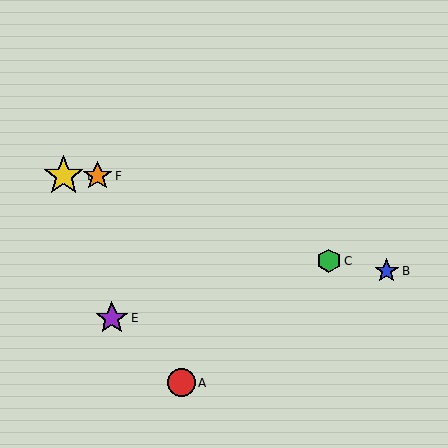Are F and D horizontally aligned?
Yes, both are at y≈176.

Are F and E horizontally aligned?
No, F is at y≈176 and E is at y≈318.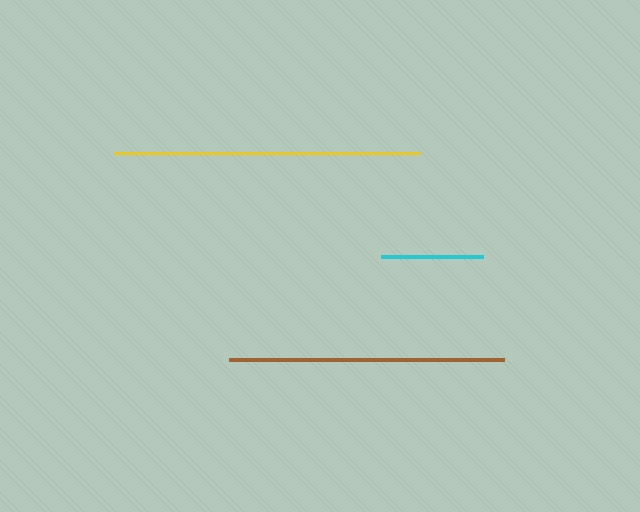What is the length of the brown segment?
The brown segment is approximately 275 pixels long.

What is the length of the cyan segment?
The cyan segment is approximately 103 pixels long.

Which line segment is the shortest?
The cyan line is the shortest at approximately 103 pixels.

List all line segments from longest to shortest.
From longest to shortest: yellow, brown, cyan.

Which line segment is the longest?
The yellow line is the longest at approximately 306 pixels.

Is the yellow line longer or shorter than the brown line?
The yellow line is longer than the brown line.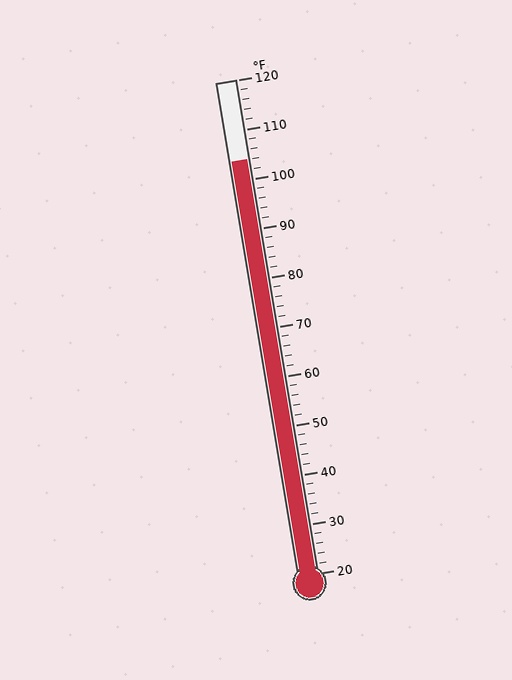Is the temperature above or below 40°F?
The temperature is above 40°F.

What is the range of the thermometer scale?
The thermometer scale ranges from 20°F to 120°F.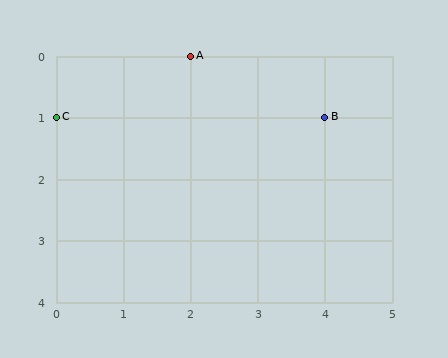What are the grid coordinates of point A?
Point A is at grid coordinates (2, 0).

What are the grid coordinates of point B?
Point B is at grid coordinates (4, 1).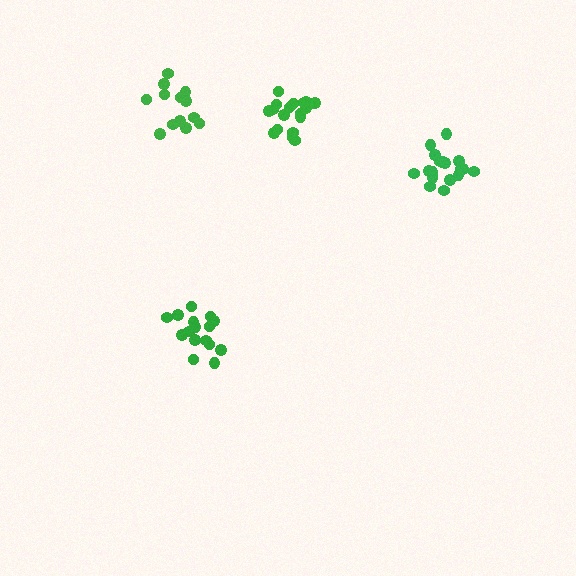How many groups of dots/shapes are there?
There are 4 groups.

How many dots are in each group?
Group 1: 13 dots, Group 2: 19 dots, Group 3: 16 dots, Group 4: 19 dots (67 total).